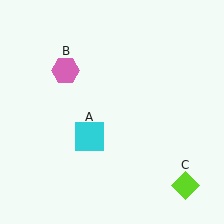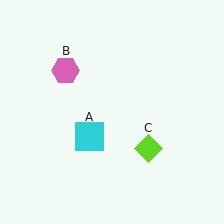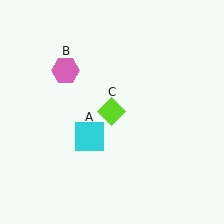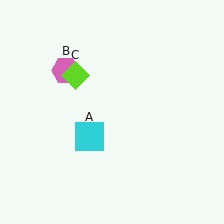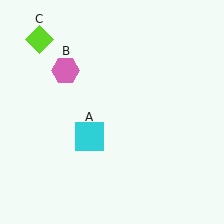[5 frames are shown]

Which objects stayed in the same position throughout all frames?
Cyan square (object A) and pink hexagon (object B) remained stationary.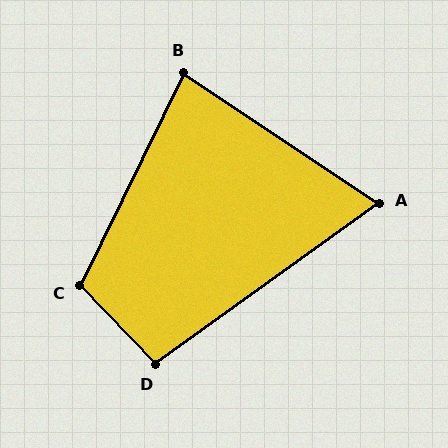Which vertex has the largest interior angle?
C, at approximately 110 degrees.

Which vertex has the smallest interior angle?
A, at approximately 70 degrees.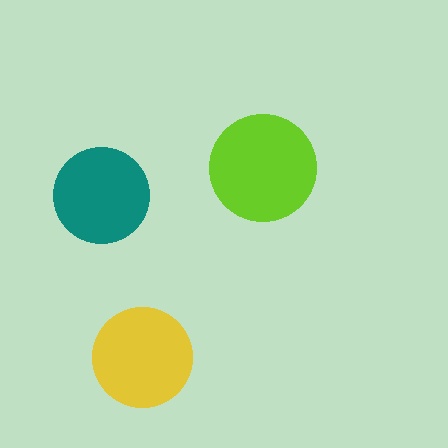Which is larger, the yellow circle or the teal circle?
The yellow one.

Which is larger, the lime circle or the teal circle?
The lime one.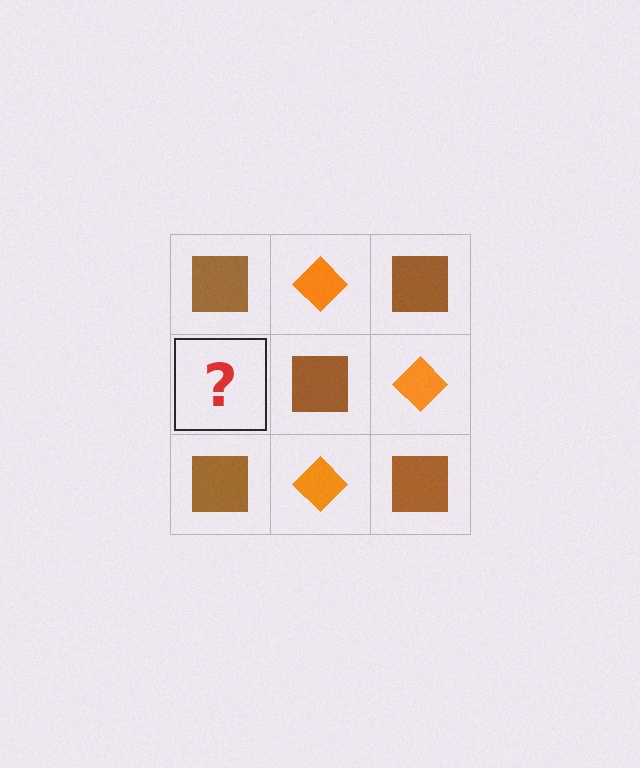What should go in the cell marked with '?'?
The missing cell should contain an orange diamond.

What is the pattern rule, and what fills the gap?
The rule is that it alternates brown square and orange diamond in a checkerboard pattern. The gap should be filled with an orange diamond.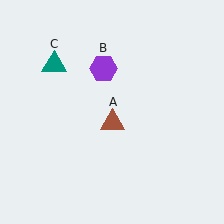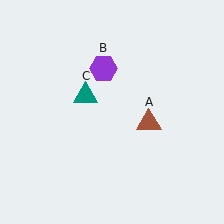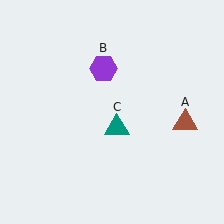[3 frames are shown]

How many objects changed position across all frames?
2 objects changed position: brown triangle (object A), teal triangle (object C).